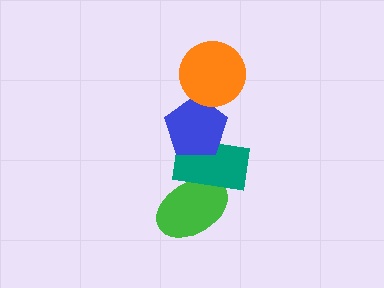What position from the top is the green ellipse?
The green ellipse is 4th from the top.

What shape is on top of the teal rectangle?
The blue pentagon is on top of the teal rectangle.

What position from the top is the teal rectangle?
The teal rectangle is 3rd from the top.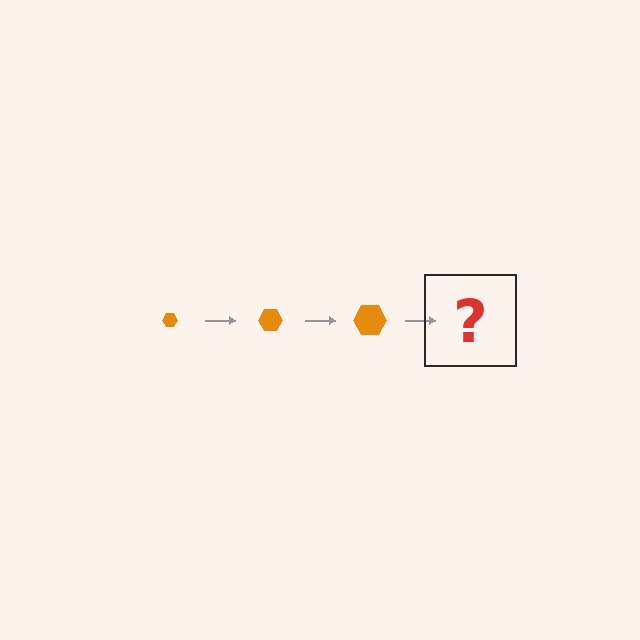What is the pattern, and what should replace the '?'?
The pattern is that the hexagon gets progressively larger each step. The '?' should be an orange hexagon, larger than the previous one.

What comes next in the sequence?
The next element should be an orange hexagon, larger than the previous one.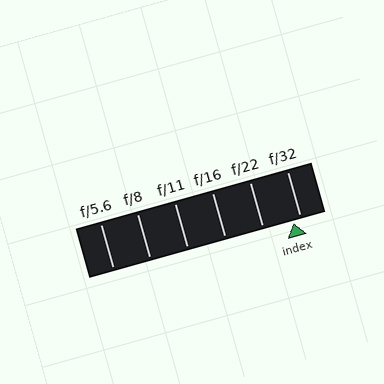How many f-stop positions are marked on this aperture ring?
There are 6 f-stop positions marked.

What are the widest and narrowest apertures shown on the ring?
The widest aperture shown is f/5.6 and the narrowest is f/32.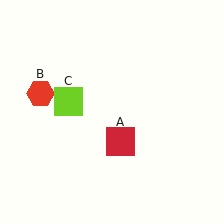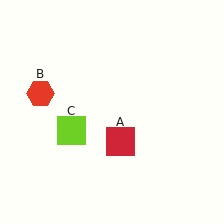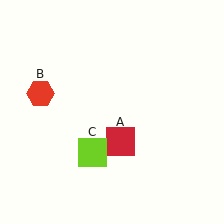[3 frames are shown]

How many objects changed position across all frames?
1 object changed position: lime square (object C).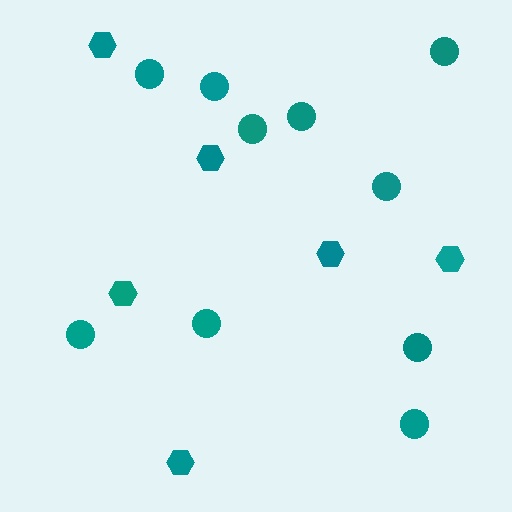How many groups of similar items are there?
There are 2 groups: one group of circles (10) and one group of hexagons (6).